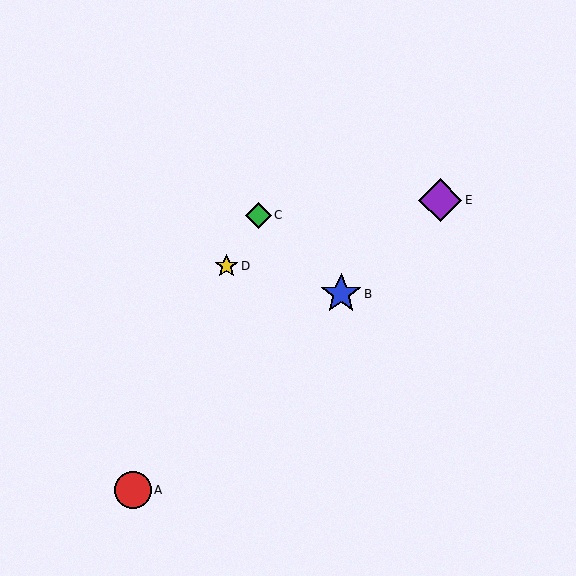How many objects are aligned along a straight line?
3 objects (A, B, E) are aligned along a straight line.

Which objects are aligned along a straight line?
Objects A, B, E are aligned along a straight line.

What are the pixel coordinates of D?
Object D is at (226, 266).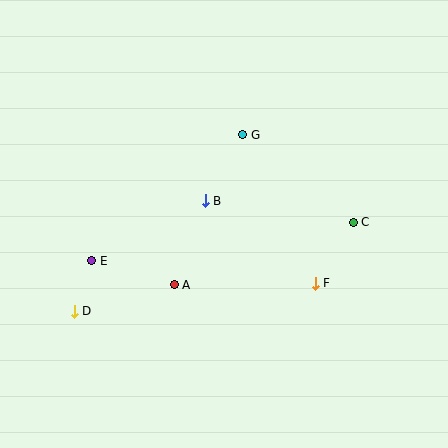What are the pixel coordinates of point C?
Point C is at (353, 222).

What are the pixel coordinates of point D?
Point D is at (74, 311).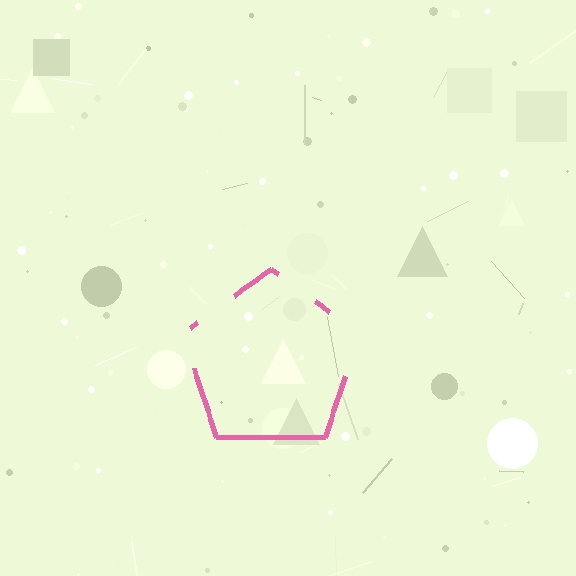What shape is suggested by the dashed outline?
The dashed outline suggests a pentagon.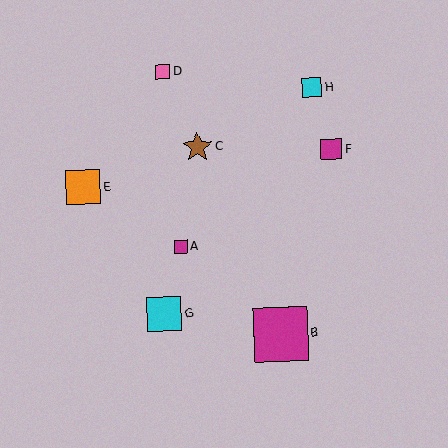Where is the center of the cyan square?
The center of the cyan square is at (164, 314).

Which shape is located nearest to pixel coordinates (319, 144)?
The magenta square (labeled F) at (331, 149) is nearest to that location.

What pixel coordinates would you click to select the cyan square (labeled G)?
Click at (164, 314) to select the cyan square G.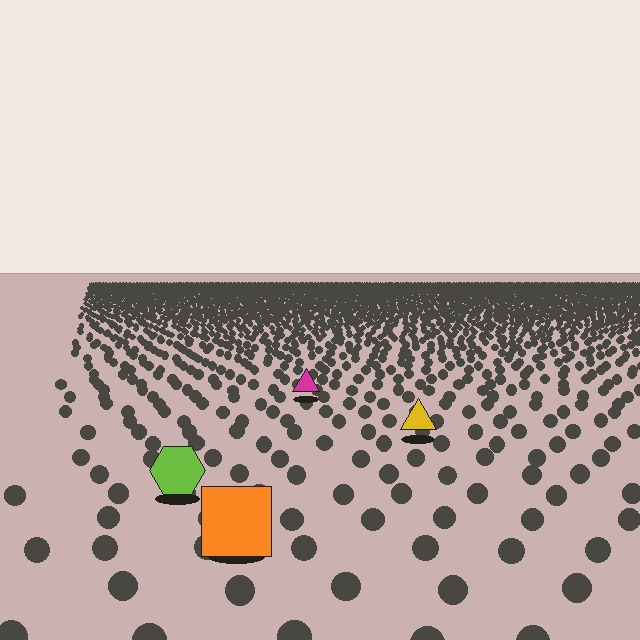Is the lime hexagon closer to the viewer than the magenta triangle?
Yes. The lime hexagon is closer — you can tell from the texture gradient: the ground texture is coarser near it.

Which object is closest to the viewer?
The orange square is closest. The texture marks near it are larger and more spread out.